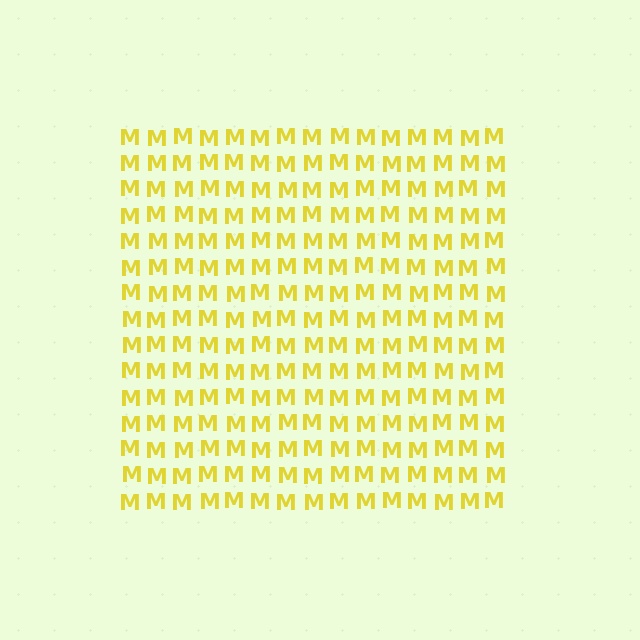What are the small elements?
The small elements are letter M's.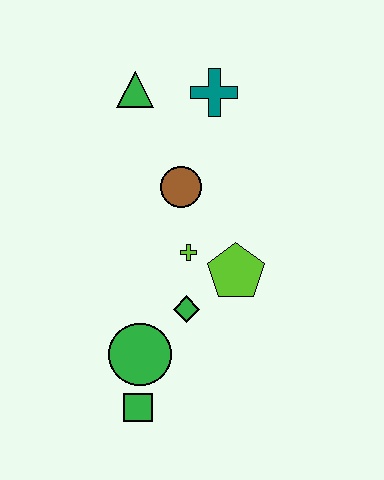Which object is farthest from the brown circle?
The green square is farthest from the brown circle.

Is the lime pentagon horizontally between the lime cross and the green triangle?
No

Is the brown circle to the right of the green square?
Yes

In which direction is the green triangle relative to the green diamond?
The green triangle is above the green diamond.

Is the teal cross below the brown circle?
No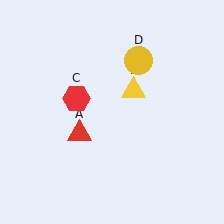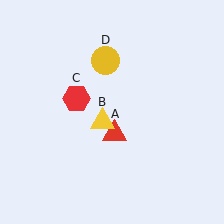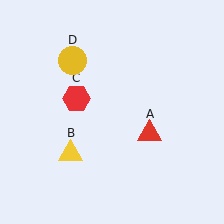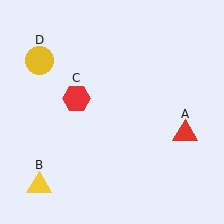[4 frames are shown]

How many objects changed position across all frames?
3 objects changed position: red triangle (object A), yellow triangle (object B), yellow circle (object D).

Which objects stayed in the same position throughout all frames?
Red hexagon (object C) remained stationary.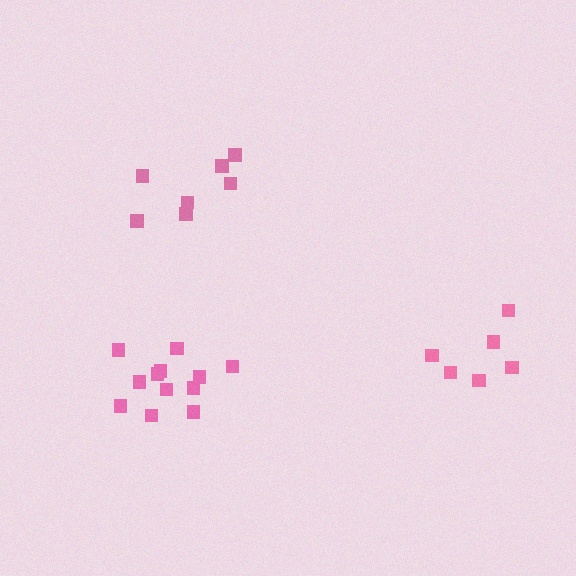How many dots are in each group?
Group 1: 7 dots, Group 2: 6 dots, Group 3: 12 dots (25 total).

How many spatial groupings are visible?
There are 3 spatial groupings.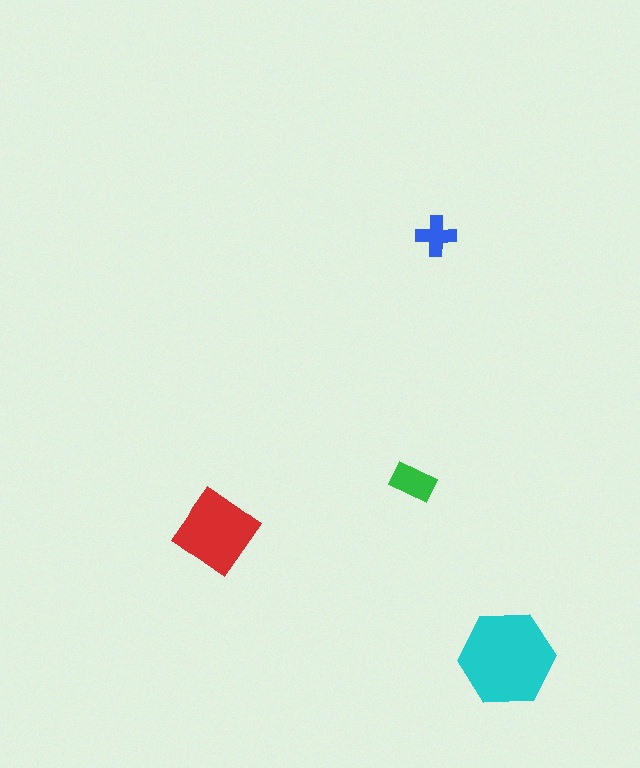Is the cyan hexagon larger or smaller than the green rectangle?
Larger.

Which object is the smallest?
The blue cross.